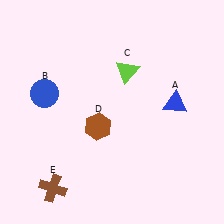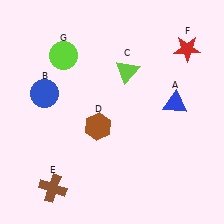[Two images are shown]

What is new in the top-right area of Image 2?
A red star (F) was added in the top-right area of Image 2.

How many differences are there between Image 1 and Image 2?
There are 2 differences between the two images.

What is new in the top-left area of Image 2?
A lime circle (G) was added in the top-left area of Image 2.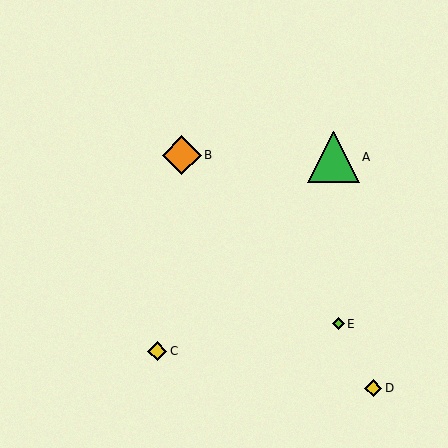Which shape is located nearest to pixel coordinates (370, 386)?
The yellow diamond (labeled D) at (373, 388) is nearest to that location.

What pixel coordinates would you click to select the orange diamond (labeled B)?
Click at (182, 155) to select the orange diamond B.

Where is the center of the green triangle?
The center of the green triangle is at (333, 157).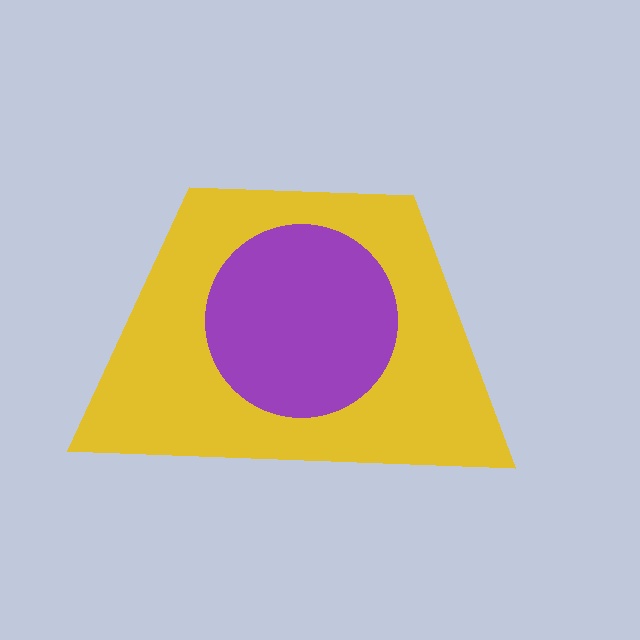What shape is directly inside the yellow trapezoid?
The purple circle.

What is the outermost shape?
The yellow trapezoid.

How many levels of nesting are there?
2.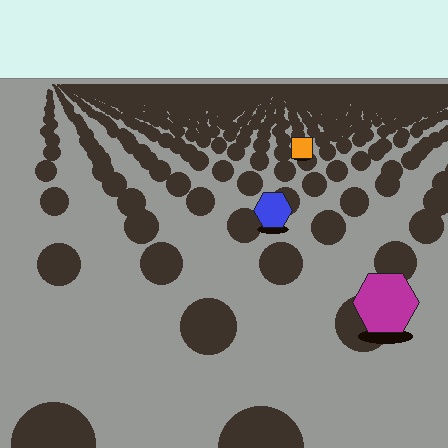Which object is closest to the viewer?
The magenta hexagon is closest. The texture marks near it are larger and more spread out.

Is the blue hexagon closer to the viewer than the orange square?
Yes. The blue hexagon is closer — you can tell from the texture gradient: the ground texture is coarser near it.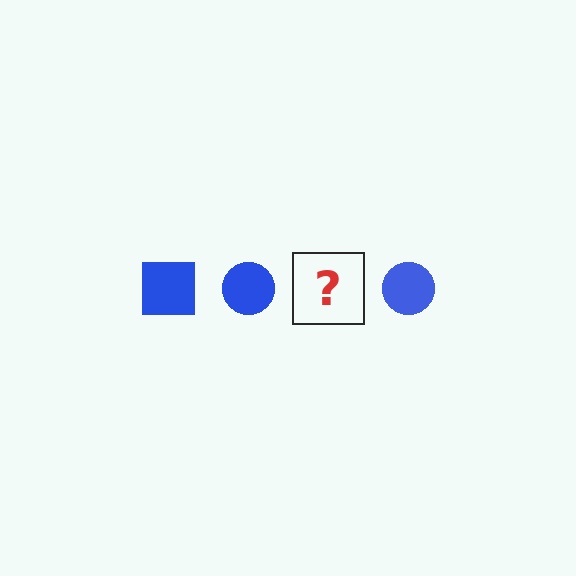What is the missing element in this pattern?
The missing element is a blue square.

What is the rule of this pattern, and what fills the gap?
The rule is that the pattern cycles through square, circle shapes in blue. The gap should be filled with a blue square.